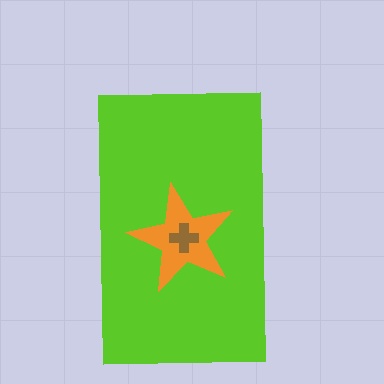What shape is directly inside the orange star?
The brown cross.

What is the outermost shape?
The lime rectangle.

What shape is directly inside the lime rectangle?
The orange star.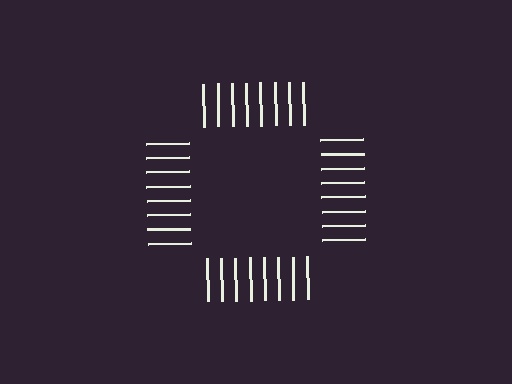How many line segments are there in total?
32 — 8 along each of the 4 edges.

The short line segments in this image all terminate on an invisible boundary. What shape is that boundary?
An illusory square — the line segments terminate on its edges but no continuous stroke is drawn.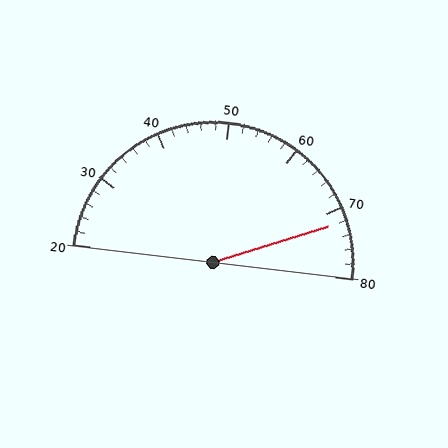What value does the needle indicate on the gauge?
The needle indicates approximately 72.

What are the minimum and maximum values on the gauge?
The gauge ranges from 20 to 80.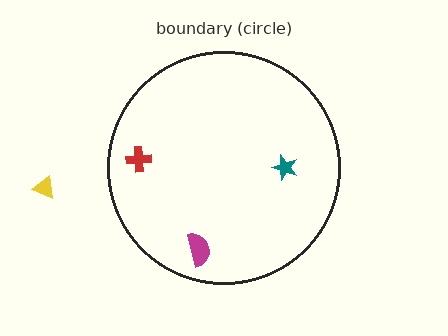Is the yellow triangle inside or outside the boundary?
Outside.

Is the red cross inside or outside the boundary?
Inside.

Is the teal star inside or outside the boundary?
Inside.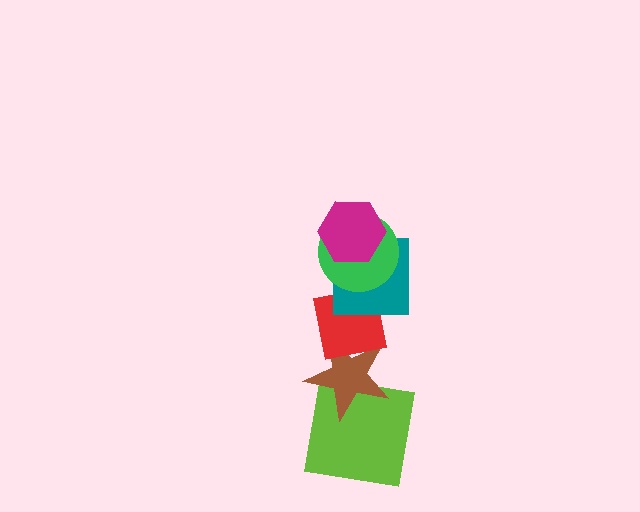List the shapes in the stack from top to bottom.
From top to bottom: the magenta hexagon, the green circle, the teal square, the red square, the brown star, the lime square.